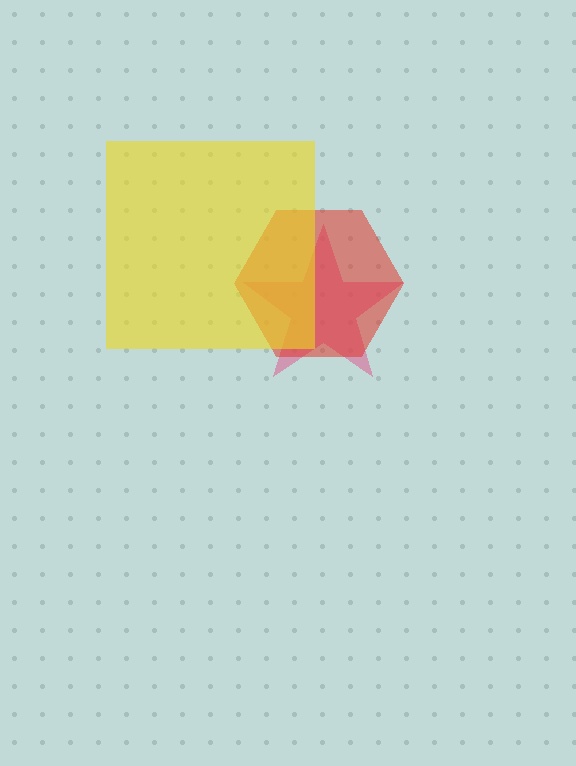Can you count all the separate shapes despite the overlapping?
Yes, there are 3 separate shapes.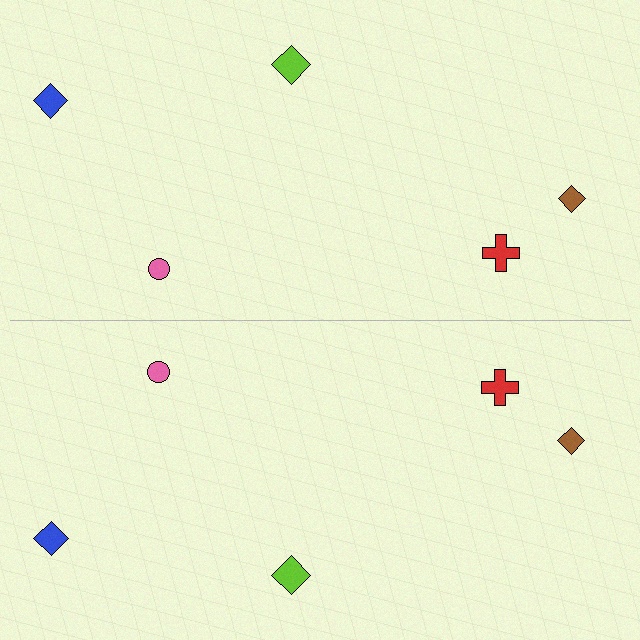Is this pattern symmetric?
Yes, this pattern has bilateral (reflection) symmetry.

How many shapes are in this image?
There are 10 shapes in this image.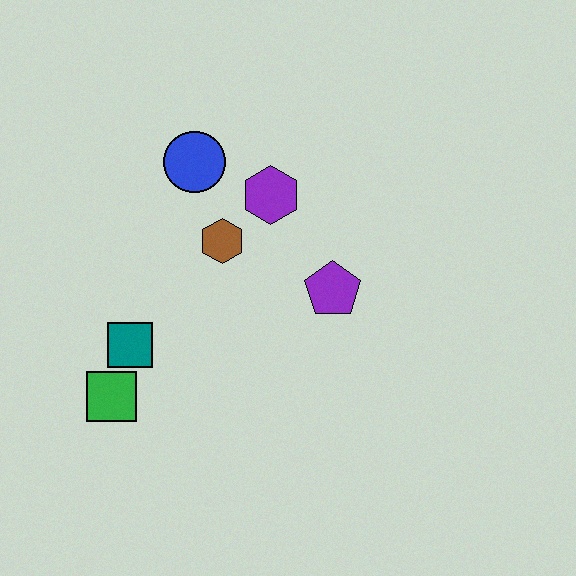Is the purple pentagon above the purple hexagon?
No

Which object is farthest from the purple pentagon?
The green square is farthest from the purple pentagon.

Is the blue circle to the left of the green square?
No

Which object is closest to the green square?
The teal square is closest to the green square.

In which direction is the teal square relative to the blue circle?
The teal square is below the blue circle.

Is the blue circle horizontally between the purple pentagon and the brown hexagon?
No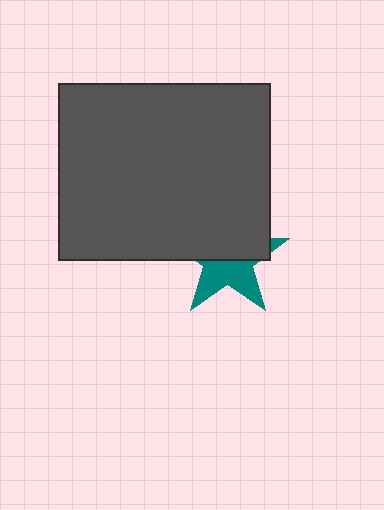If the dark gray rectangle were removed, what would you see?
You would see the complete teal star.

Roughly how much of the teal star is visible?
A small part of it is visible (roughly 44%).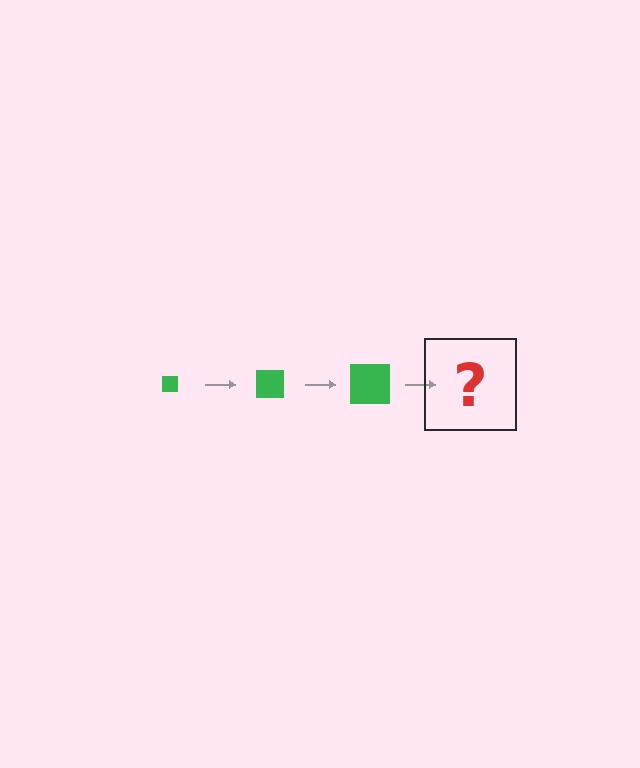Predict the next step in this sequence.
The next step is a green square, larger than the previous one.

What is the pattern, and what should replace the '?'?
The pattern is that the square gets progressively larger each step. The '?' should be a green square, larger than the previous one.